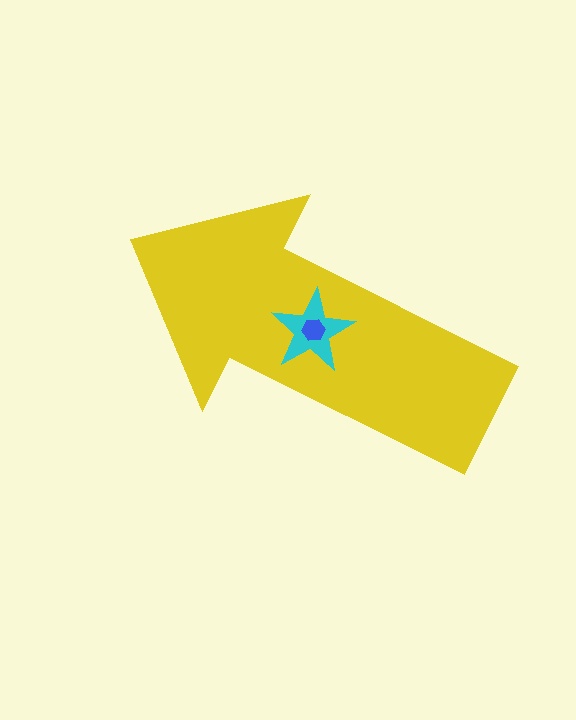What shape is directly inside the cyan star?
The blue hexagon.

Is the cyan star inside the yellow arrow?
Yes.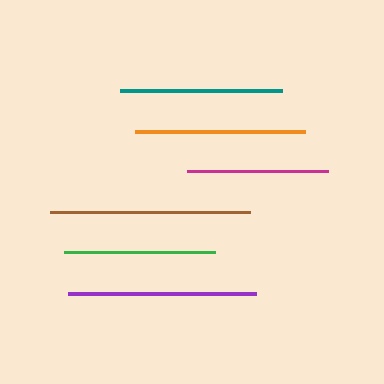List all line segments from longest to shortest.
From longest to shortest: brown, purple, orange, teal, green, magenta.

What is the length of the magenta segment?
The magenta segment is approximately 141 pixels long.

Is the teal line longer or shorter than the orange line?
The orange line is longer than the teal line.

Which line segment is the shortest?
The magenta line is the shortest at approximately 141 pixels.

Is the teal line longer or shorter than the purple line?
The purple line is longer than the teal line.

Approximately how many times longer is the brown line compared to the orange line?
The brown line is approximately 1.2 times the length of the orange line.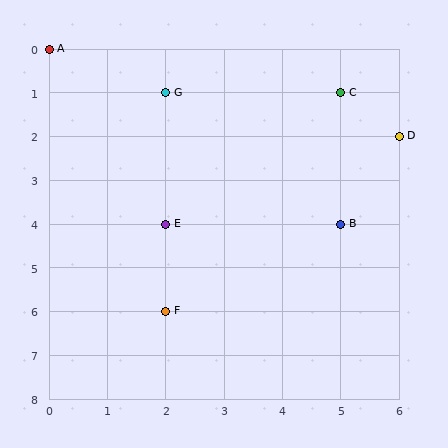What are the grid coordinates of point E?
Point E is at grid coordinates (2, 4).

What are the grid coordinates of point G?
Point G is at grid coordinates (2, 1).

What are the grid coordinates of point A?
Point A is at grid coordinates (0, 0).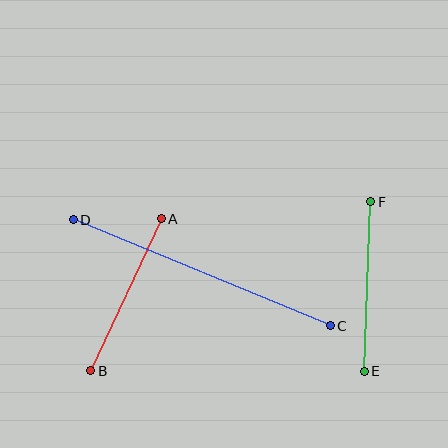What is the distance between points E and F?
The distance is approximately 170 pixels.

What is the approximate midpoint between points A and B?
The midpoint is at approximately (126, 295) pixels.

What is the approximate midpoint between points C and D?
The midpoint is at approximately (202, 273) pixels.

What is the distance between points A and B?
The distance is approximately 167 pixels.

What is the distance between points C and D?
The distance is approximately 278 pixels.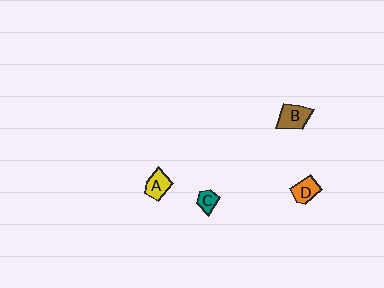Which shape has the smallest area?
Shape C (teal).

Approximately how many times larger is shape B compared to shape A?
Approximately 1.2 times.